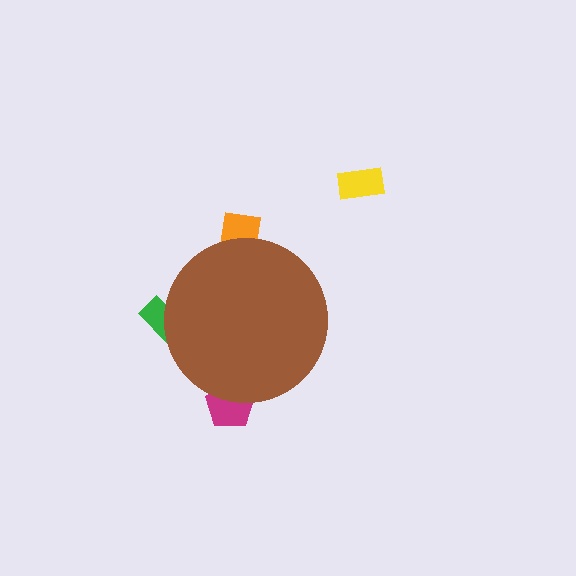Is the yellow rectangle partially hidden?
No, the yellow rectangle is fully visible.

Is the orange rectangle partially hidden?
Yes, the orange rectangle is partially hidden behind the brown circle.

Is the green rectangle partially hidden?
Yes, the green rectangle is partially hidden behind the brown circle.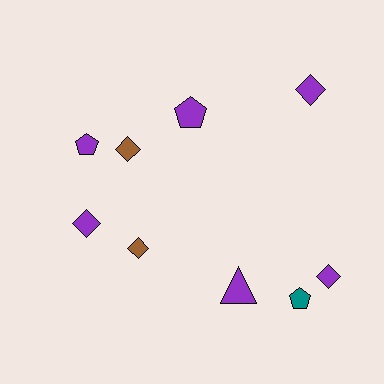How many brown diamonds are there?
There are 2 brown diamonds.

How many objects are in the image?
There are 9 objects.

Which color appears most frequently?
Purple, with 6 objects.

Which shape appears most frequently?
Diamond, with 5 objects.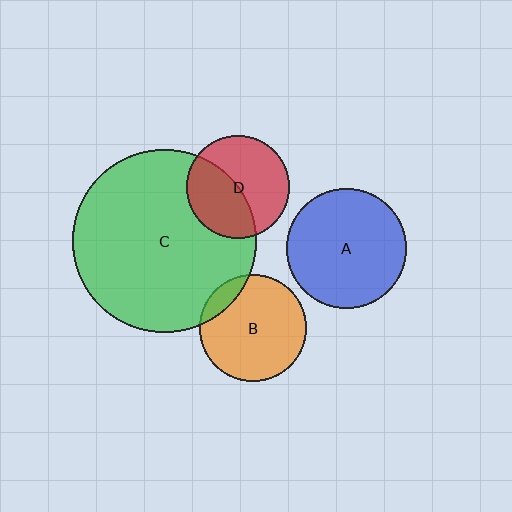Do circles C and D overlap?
Yes.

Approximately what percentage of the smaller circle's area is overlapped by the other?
Approximately 45%.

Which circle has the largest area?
Circle C (green).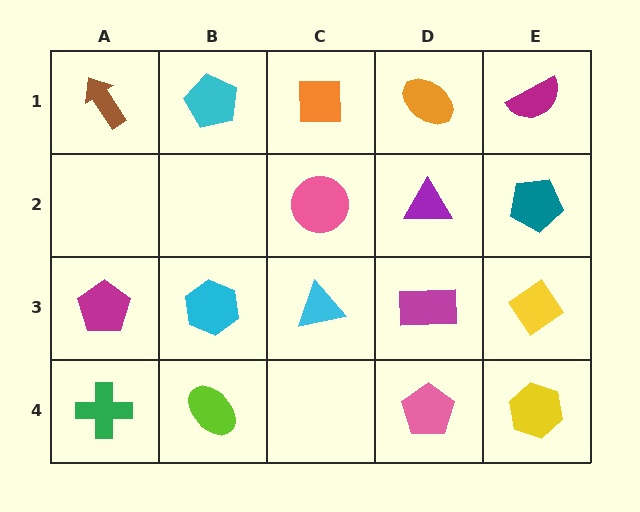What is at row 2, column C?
A pink circle.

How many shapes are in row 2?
3 shapes.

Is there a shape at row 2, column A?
No, that cell is empty.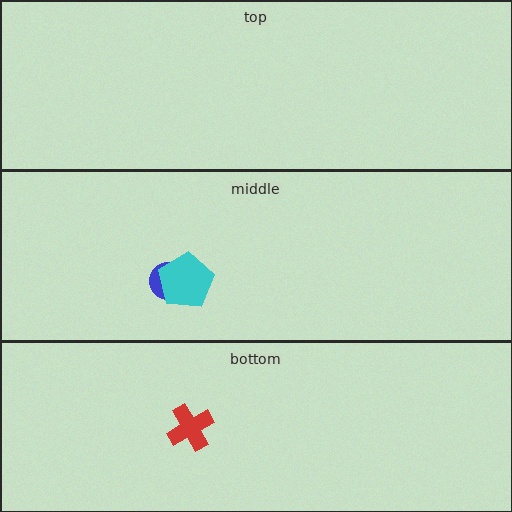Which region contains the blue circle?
The middle region.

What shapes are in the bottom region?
The red cross.